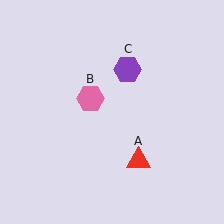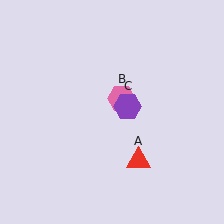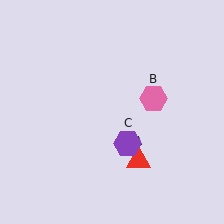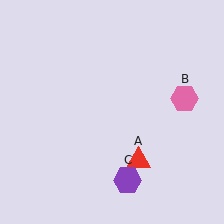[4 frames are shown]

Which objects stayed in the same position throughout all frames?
Red triangle (object A) remained stationary.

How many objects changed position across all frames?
2 objects changed position: pink hexagon (object B), purple hexagon (object C).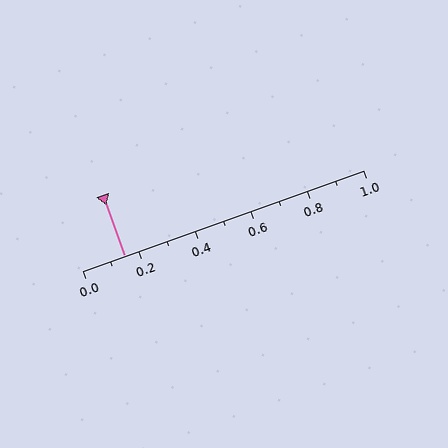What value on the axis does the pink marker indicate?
The marker indicates approximately 0.15.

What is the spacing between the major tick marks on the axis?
The major ticks are spaced 0.2 apart.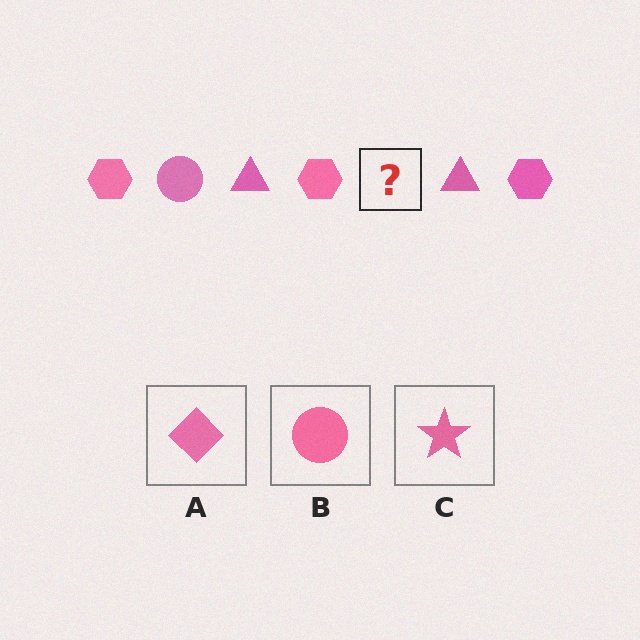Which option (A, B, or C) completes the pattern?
B.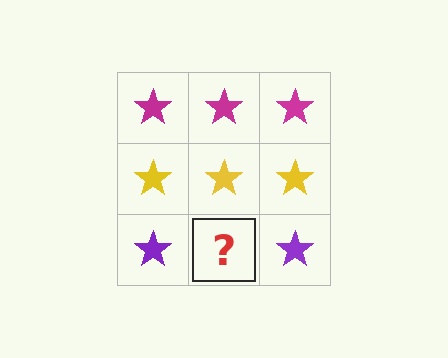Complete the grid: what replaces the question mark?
The question mark should be replaced with a purple star.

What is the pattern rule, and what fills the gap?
The rule is that each row has a consistent color. The gap should be filled with a purple star.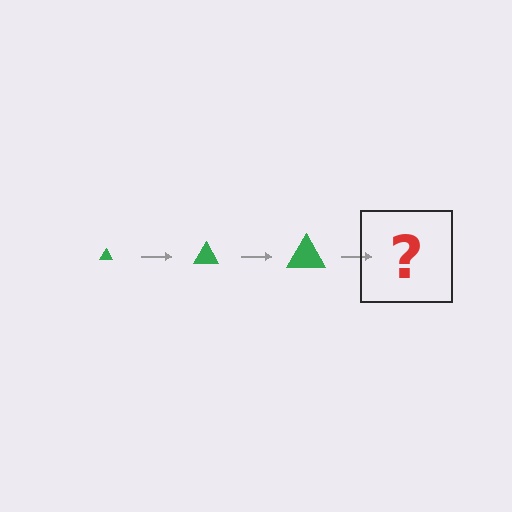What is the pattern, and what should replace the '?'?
The pattern is that the triangle gets progressively larger each step. The '?' should be a green triangle, larger than the previous one.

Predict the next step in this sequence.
The next step is a green triangle, larger than the previous one.